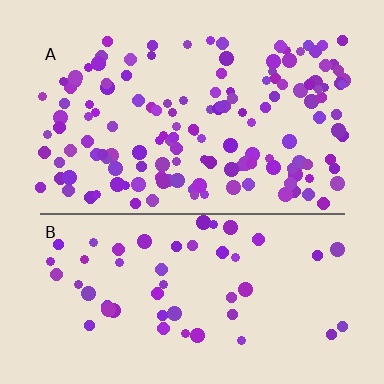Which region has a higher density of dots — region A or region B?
A (the top).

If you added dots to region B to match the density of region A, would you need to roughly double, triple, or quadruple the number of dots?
Approximately triple.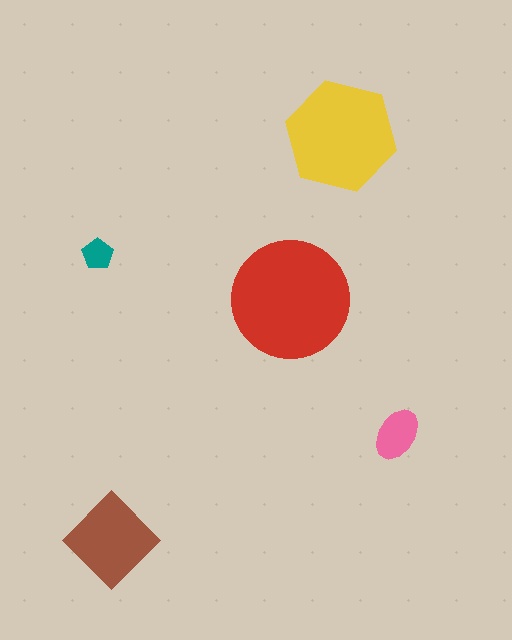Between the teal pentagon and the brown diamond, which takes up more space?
The brown diamond.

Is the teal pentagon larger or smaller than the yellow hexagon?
Smaller.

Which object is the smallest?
The teal pentagon.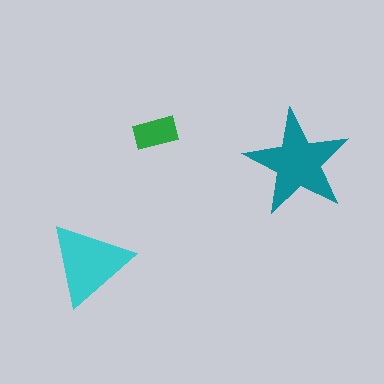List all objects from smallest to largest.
The green rectangle, the cyan triangle, the teal star.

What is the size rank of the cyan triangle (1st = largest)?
2nd.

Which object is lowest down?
The cyan triangle is bottommost.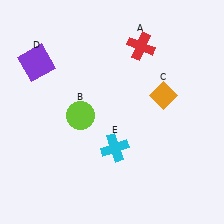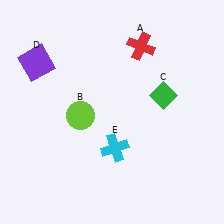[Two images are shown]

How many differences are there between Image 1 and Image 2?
There is 1 difference between the two images.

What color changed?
The diamond (C) changed from orange in Image 1 to green in Image 2.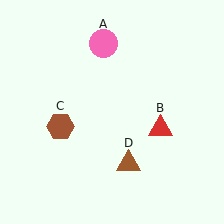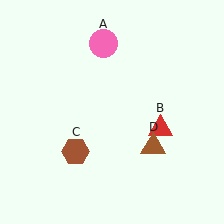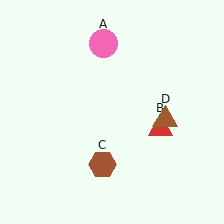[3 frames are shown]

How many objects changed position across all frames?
2 objects changed position: brown hexagon (object C), brown triangle (object D).